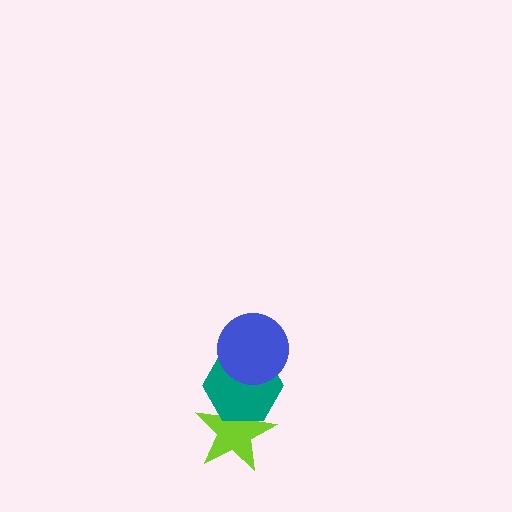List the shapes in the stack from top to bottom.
From top to bottom: the blue circle, the teal hexagon, the lime star.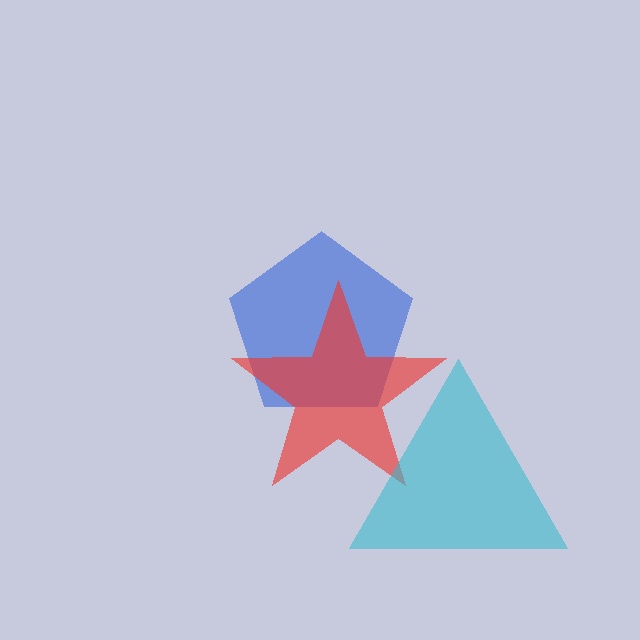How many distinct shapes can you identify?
There are 3 distinct shapes: a blue pentagon, a red star, a cyan triangle.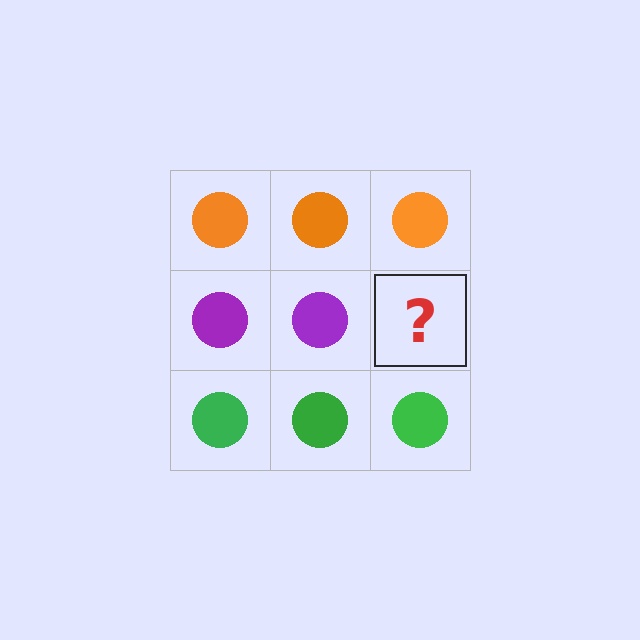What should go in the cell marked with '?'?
The missing cell should contain a purple circle.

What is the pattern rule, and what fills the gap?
The rule is that each row has a consistent color. The gap should be filled with a purple circle.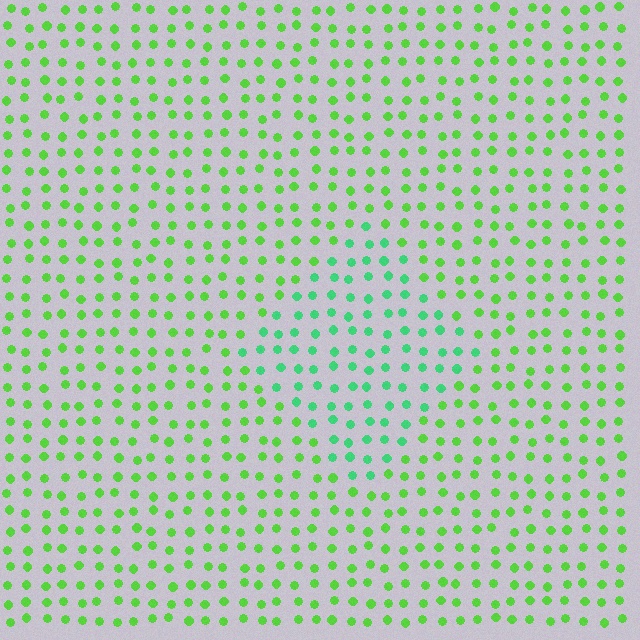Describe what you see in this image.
The image is filled with small lime elements in a uniform arrangement. A diamond-shaped region is visible where the elements are tinted to a slightly different hue, forming a subtle color boundary.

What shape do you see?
I see a diamond.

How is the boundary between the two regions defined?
The boundary is defined purely by a slight shift in hue (about 34 degrees). Spacing, size, and orientation are identical on both sides.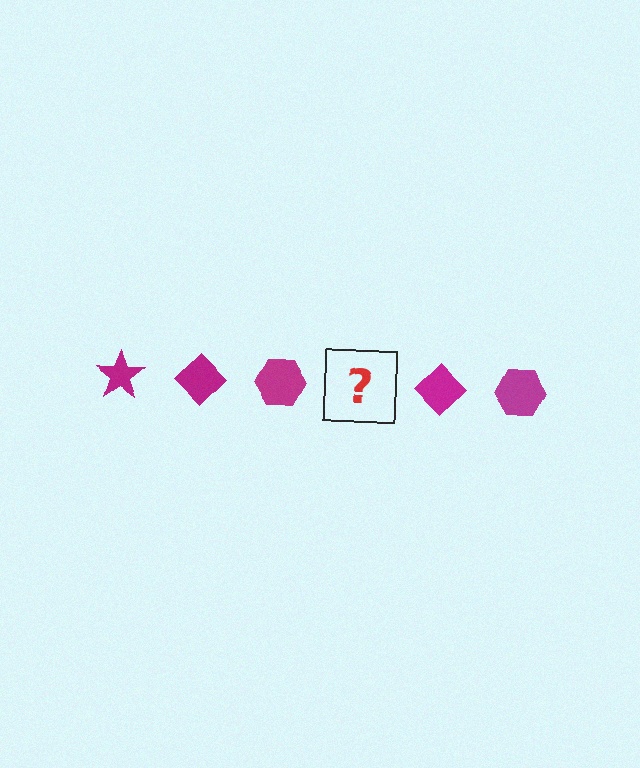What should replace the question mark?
The question mark should be replaced with a magenta star.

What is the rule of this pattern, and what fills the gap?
The rule is that the pattern cycles through star, diamond, hexagon shapes in magenta. The gap should be filled with a magenta star.